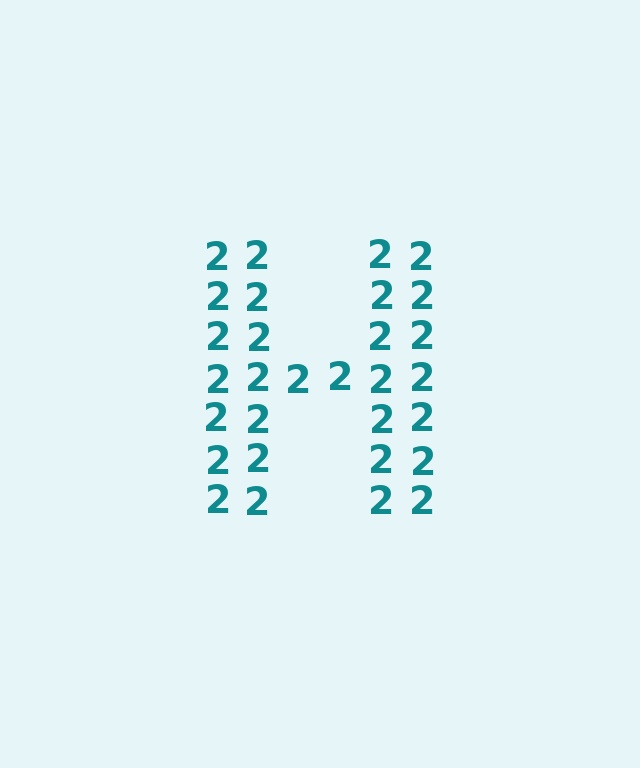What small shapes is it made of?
It is made of small digit 2's.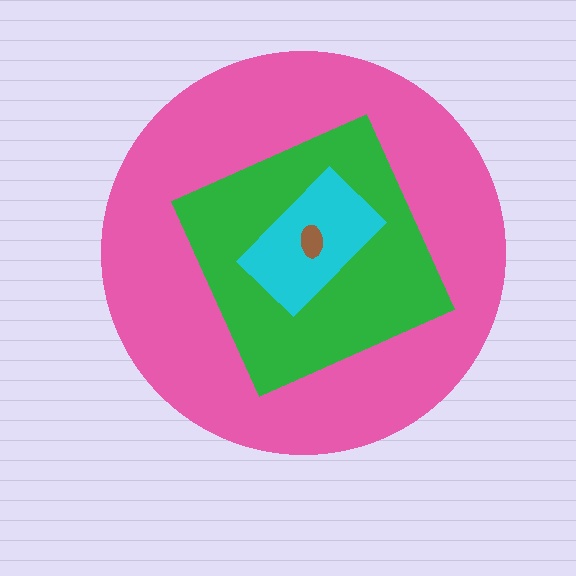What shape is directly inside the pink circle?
The green diamond.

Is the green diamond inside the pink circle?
Yes.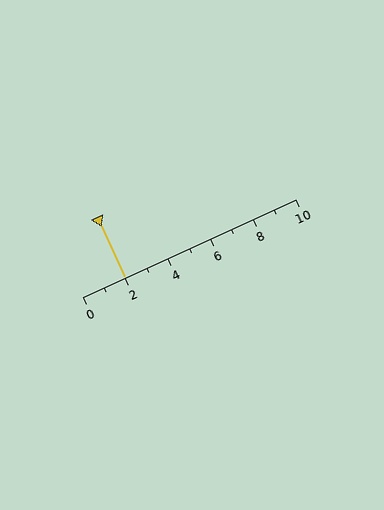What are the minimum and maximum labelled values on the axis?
The axis runs from 0 to 10.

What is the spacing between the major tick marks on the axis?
The major ticks are spaced 2 apart.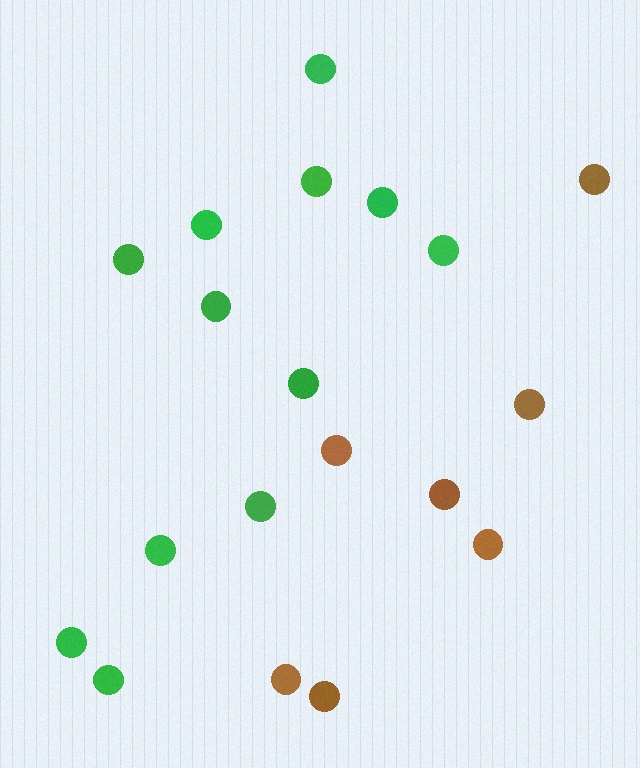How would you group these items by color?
There are 2 groups: one group of green circles (12) and one group of brown circles (7).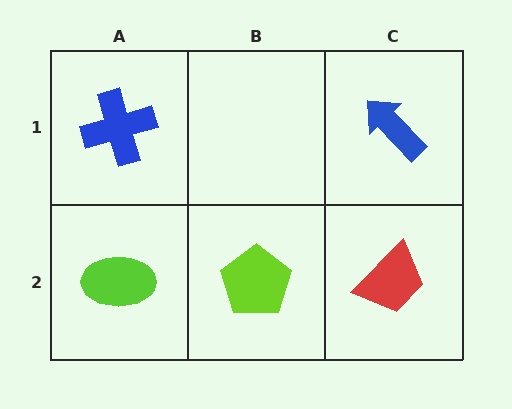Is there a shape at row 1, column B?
No, that cell is empty.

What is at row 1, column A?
A blue cross.